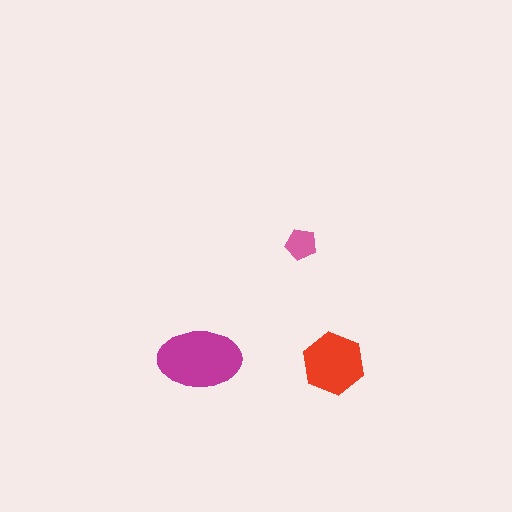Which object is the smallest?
The pink pentagon.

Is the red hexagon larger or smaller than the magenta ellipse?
Smaller.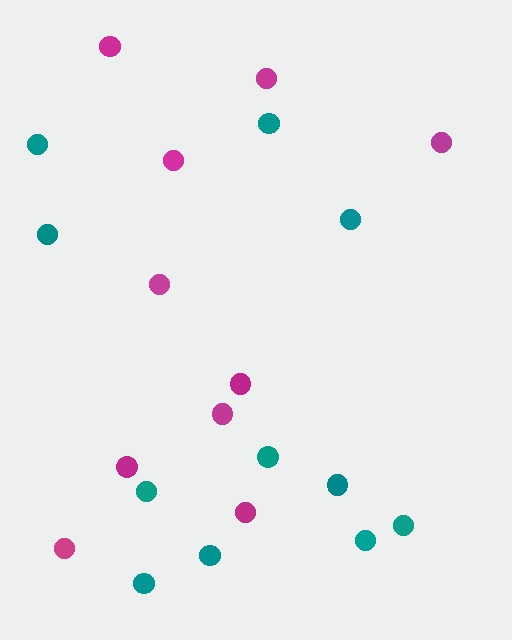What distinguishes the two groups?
There are 2 groups: one group of magenta circles (10) and one group of teal circles (11).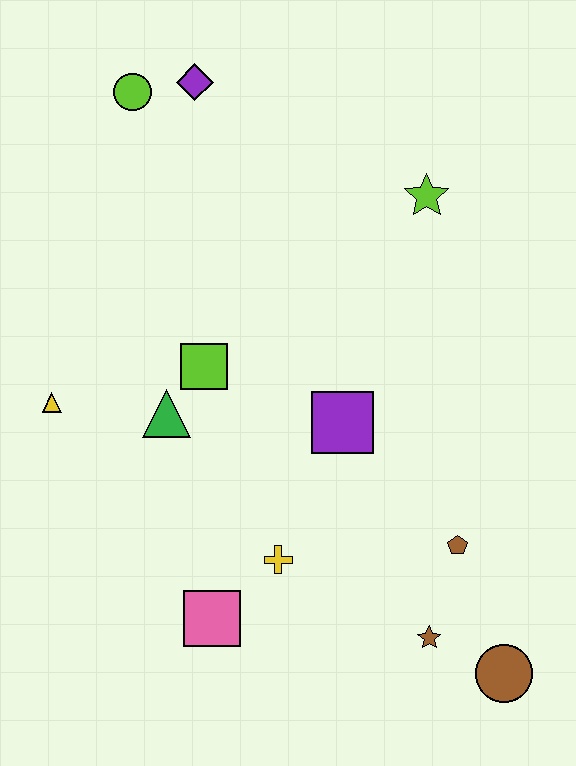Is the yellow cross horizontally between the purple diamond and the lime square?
No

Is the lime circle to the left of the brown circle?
Yes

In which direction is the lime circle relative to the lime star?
The lime circle is to the left of the lime star.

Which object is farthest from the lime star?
The brown circle is farthest from the lime star.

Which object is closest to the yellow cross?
The pink square is closest to the yellow cross.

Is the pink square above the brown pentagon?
No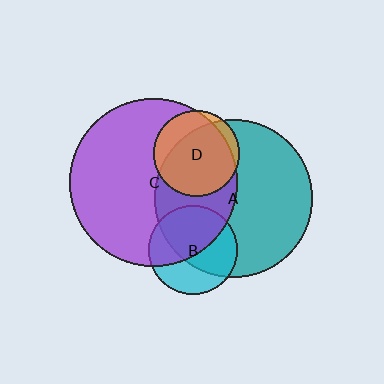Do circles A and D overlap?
Yes.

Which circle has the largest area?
Circle C (purple).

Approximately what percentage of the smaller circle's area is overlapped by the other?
Approximately 75%.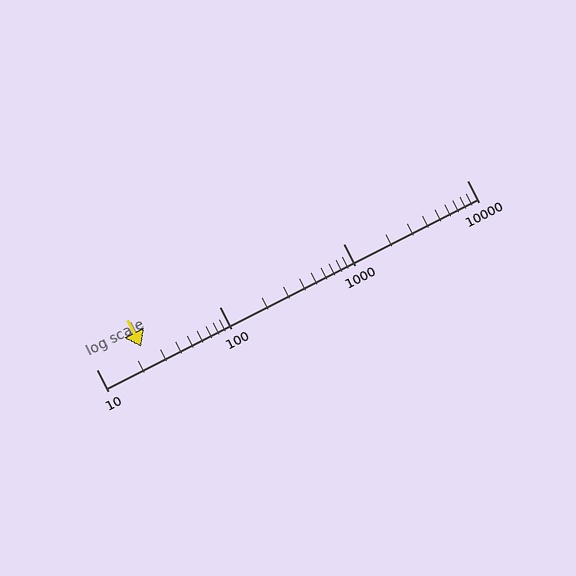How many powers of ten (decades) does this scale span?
The scale spans 3 decades, from 10 to 10000.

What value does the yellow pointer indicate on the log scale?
The pointer indicates approximately 23.